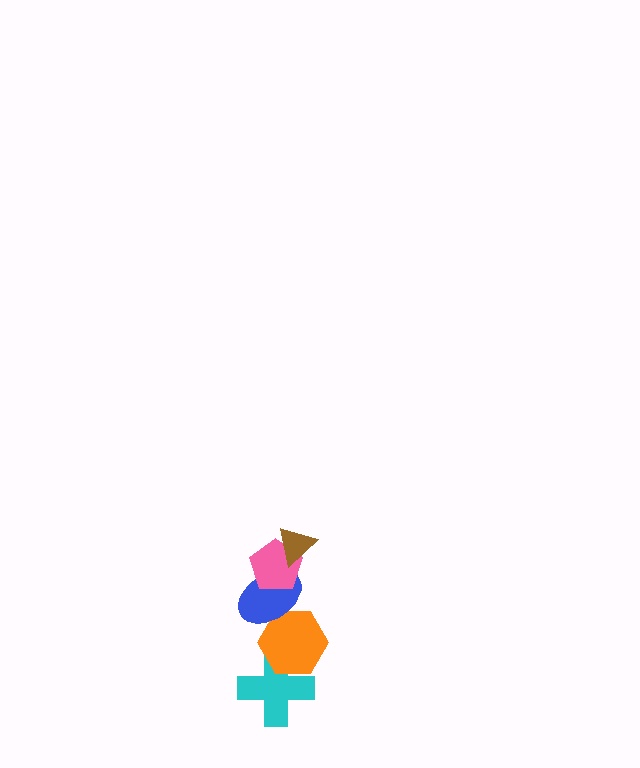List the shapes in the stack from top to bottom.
From top to bottom: the brown triangle, the pink pentagon, the blue ellipse, the orange hexagon, the cyan cross.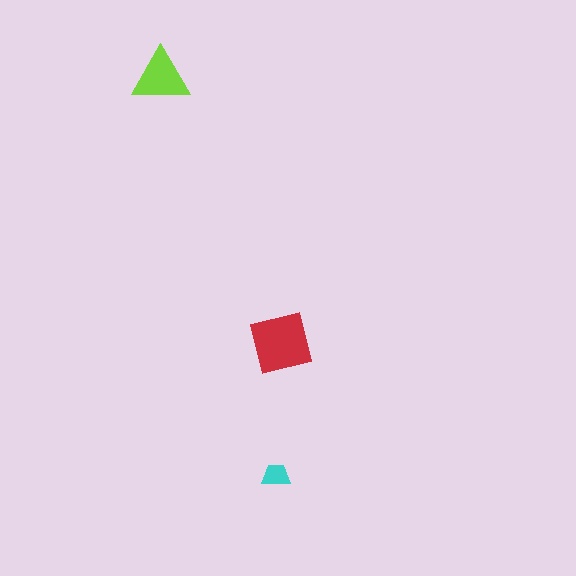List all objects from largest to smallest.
The red square, the lime triangle, the cyan trapezoid.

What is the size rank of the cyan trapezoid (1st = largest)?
3rd.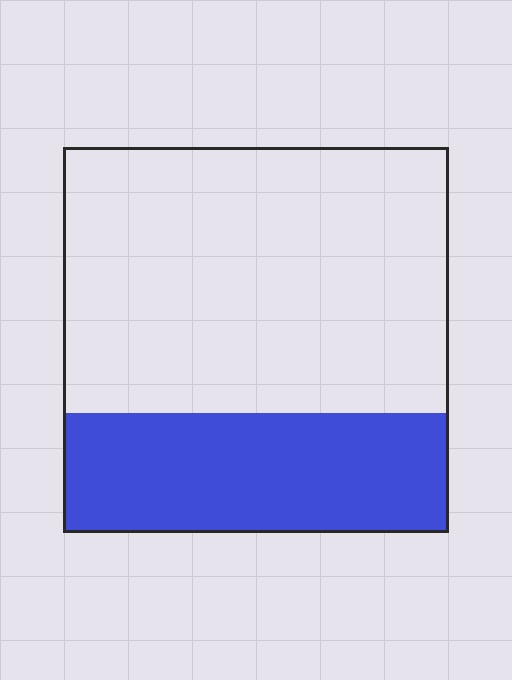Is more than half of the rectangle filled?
No.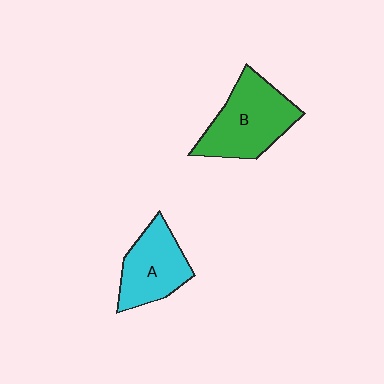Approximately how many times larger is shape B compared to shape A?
Approximately 1.3 times.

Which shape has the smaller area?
Shape A (cyan).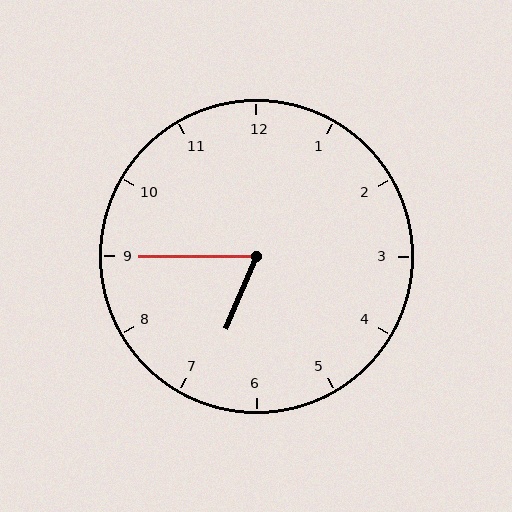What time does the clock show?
6:45.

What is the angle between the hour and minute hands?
Approximately 68 degrees.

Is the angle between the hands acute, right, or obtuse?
It is acute.